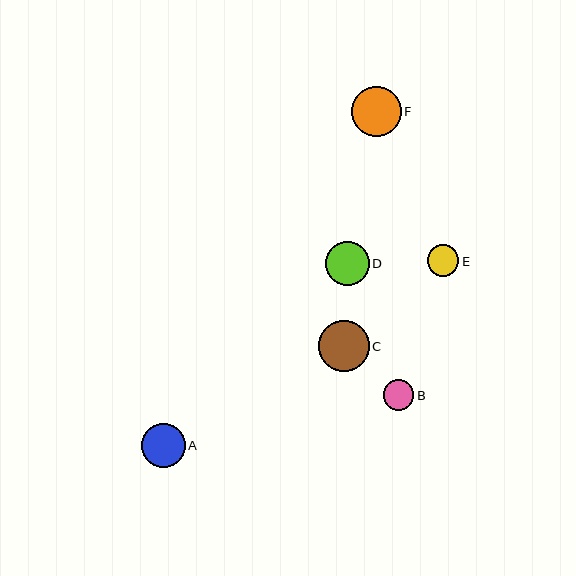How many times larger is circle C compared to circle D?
Circle C is approximately 1.2 times the size of circle D.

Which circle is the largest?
Circle C is the largest with a size of approximately 51 pixels.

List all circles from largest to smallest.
From largest to smallest: C, F, D, A, E, B.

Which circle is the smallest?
Circle B is the smallest with a size of approximately 31 pixels.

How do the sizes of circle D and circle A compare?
Circle D and circle A are approximately the same size.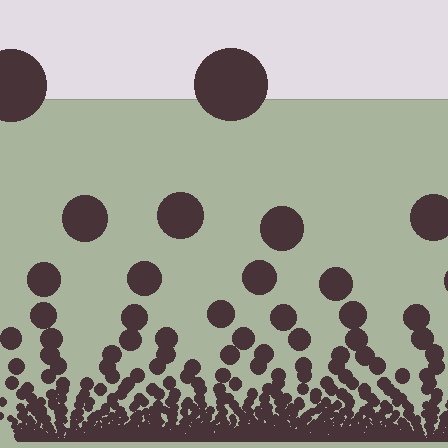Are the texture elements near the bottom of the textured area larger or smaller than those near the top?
Smaller. The gradient is inverted — elements near the bottom are smaller and denser.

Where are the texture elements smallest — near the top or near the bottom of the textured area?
Near the bottom.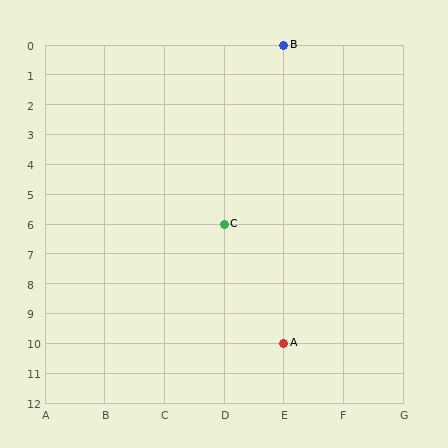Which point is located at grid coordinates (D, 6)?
Point C is at (D, 6).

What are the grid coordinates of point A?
Point A is at grid coordinates (E, 10).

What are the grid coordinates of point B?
Point B is at grid coordinates (E, 0).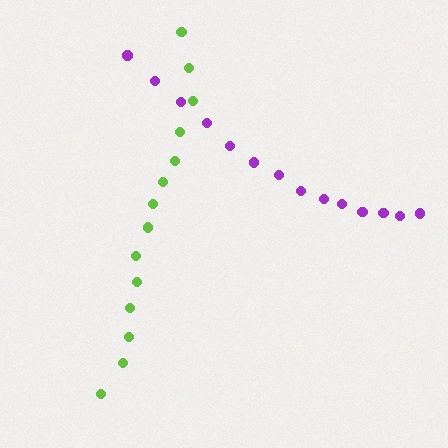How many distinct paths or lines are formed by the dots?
There are 2 distinct paths.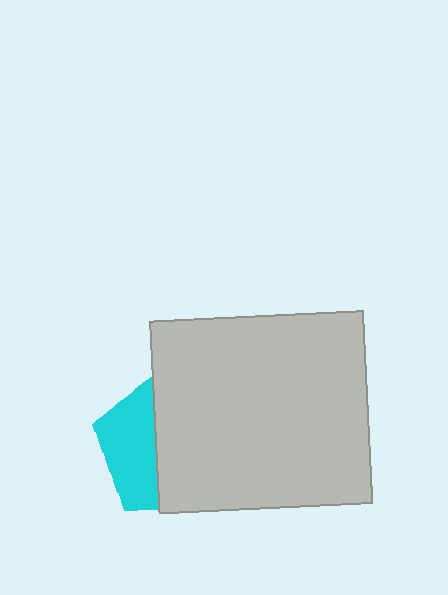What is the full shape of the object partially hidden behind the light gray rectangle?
The partially hidden object is a cyan pentagon.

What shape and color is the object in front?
The object in front is a light gray rectangle.